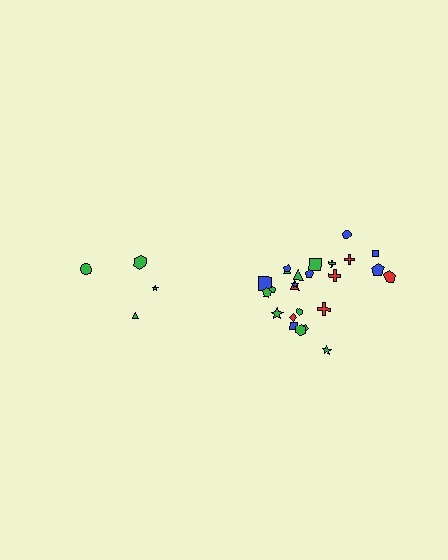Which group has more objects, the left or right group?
The right group.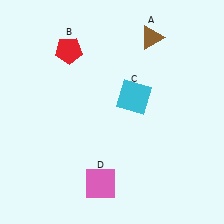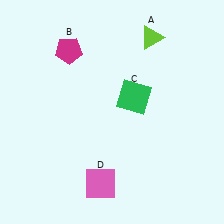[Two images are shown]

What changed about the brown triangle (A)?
In Image 1, A is brown. In Image 2, it changed to lime.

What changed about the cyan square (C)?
In Image 1, C is cyan. In Image 2, it changed to green.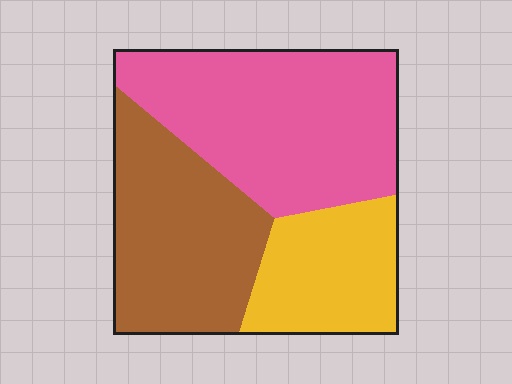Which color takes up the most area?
Pink, at roughly 45%.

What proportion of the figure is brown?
Brown takes up about one third (1/3) of the figure.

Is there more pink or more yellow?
Pink.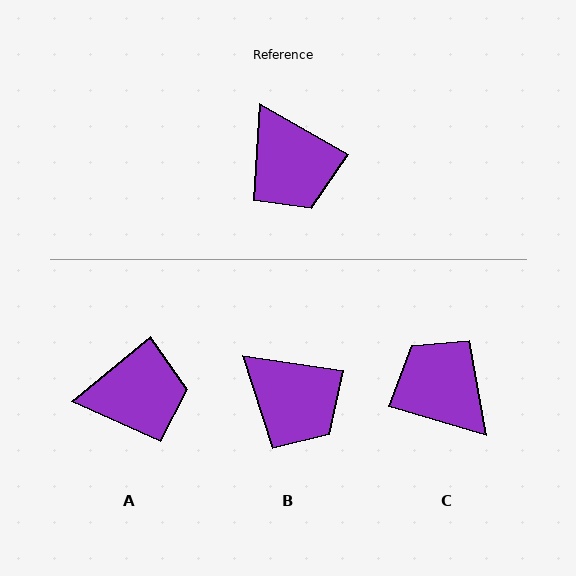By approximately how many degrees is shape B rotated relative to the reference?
Approximately 22 degrees counter-clockwise.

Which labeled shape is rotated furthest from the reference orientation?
C, about 167 degrees away.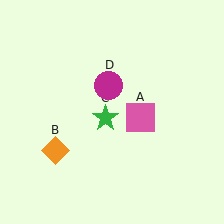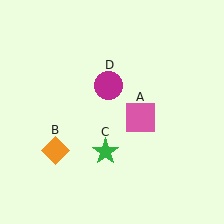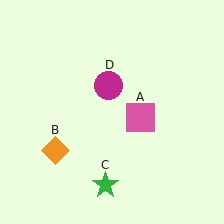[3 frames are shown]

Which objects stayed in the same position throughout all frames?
Pink square (object A) and orange diamond (object B) and magenta circle (object D) remained stationary.